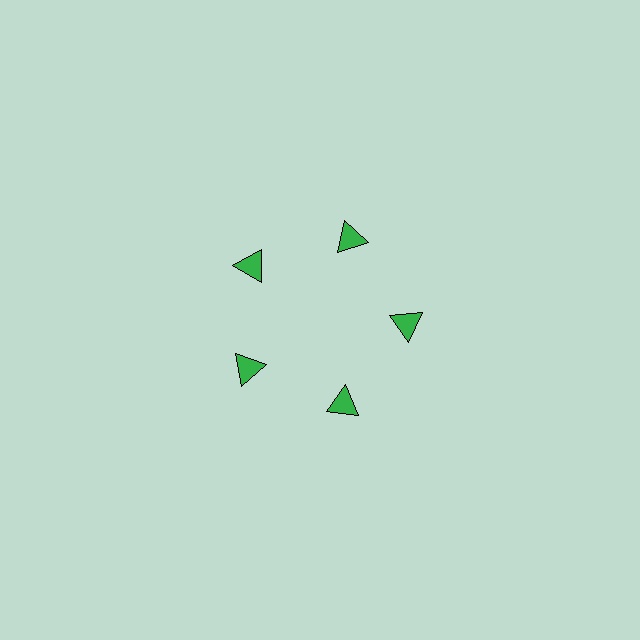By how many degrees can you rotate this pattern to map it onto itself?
The pattern maps onto itself every 72 degrees of rotation.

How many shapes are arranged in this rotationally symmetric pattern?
There are 5 shapes, arranged in 5 groups of 1.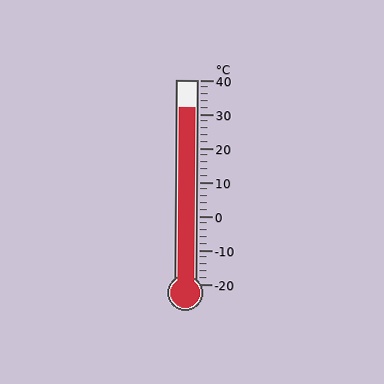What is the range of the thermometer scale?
The thermometer scale ranges from -20°C to 40°C.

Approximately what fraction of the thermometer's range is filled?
The thermometer is filled to approximately 85% of its range.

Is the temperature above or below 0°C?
The temperature is above 0°C.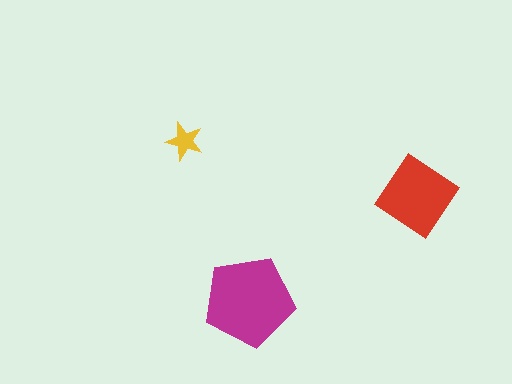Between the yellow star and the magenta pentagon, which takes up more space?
The magenta pentagon.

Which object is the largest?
The magenta pentagon.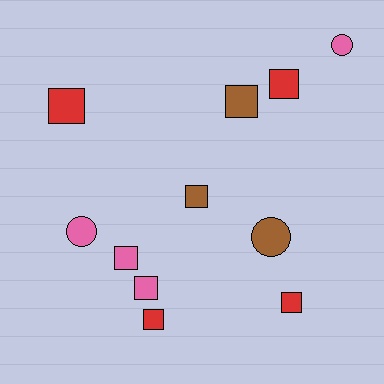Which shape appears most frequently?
Square, with 8 objects.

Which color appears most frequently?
Red, with 4 objects.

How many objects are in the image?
There are 11 objects.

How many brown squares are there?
There are 2 brown squares.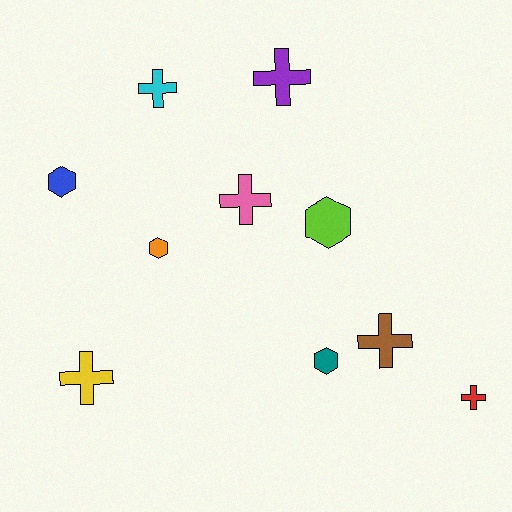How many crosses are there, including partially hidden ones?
There are 6 crosses.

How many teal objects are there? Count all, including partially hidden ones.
There is 1 teal object.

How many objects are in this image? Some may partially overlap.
There are 10 objects.